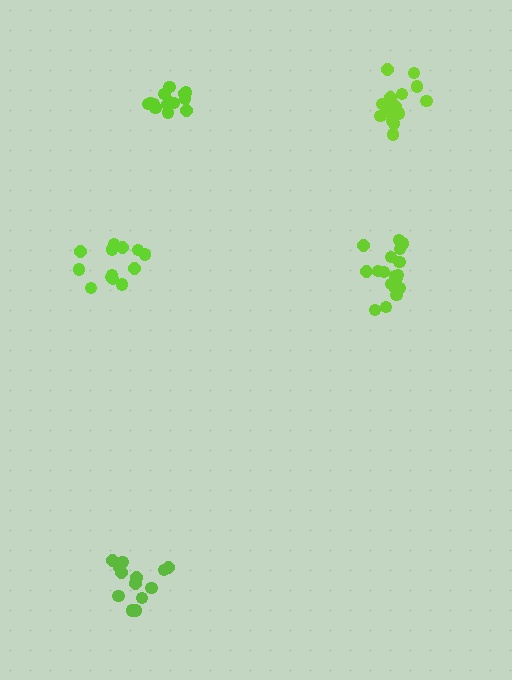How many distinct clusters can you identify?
There are 5 distinct clusters.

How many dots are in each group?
Group 1: 16 dots, Group 2: 13 dots, Group 3: 18 dots, Group 4: 13 dots, Group 5: 14 dots (74 total).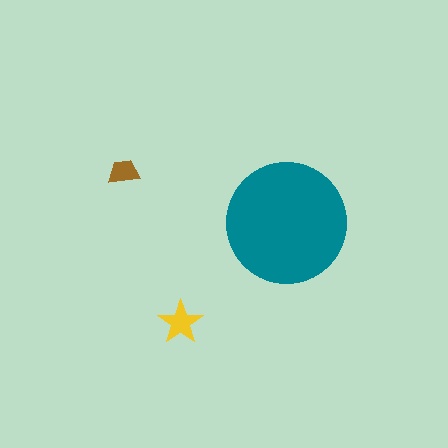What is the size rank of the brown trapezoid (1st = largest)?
3rd.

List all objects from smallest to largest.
The brown trapezoid, the yellow star, the teal circle.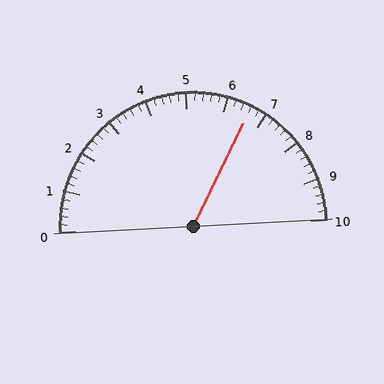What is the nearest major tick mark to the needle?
The nearest major tick mark is 7.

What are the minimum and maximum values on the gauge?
The gauge ranges from 0 to 10.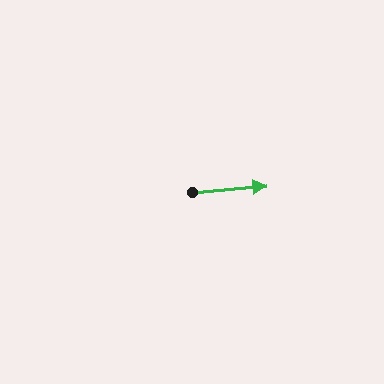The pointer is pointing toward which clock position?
Roughly 3 o'clock.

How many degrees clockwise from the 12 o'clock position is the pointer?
Approximately 85 degrees.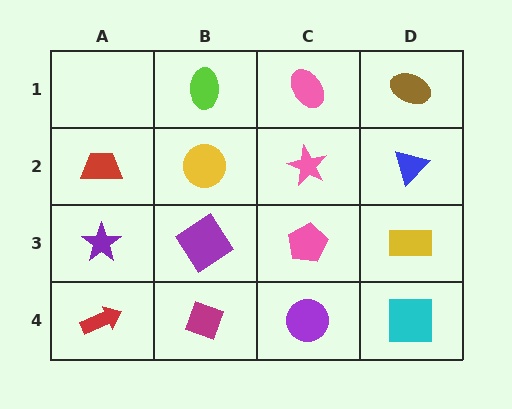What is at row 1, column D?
A brown ellipse.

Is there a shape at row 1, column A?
No, that cell is empty.